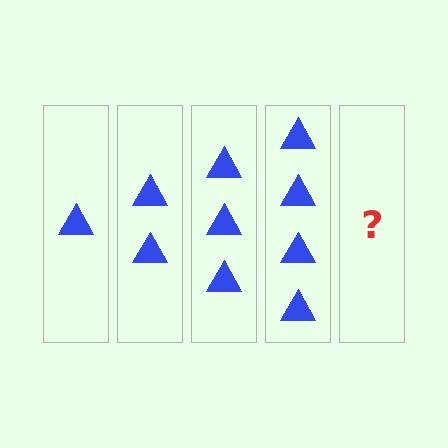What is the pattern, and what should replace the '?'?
The pattern is that each step adds one more triangle. The '?' should be 5 triangles.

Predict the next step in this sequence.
The next step is 5 triangles.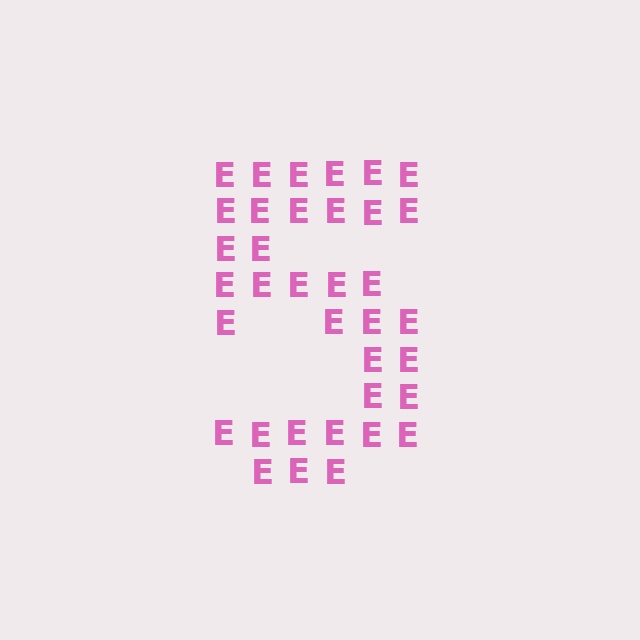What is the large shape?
The large shape is the digit 5.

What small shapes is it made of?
It is made of small letter E's.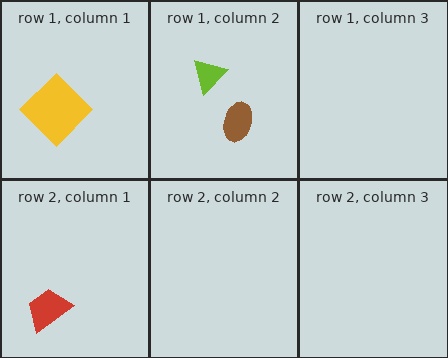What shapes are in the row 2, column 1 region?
The red trapezoid.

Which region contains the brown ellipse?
The row 1, column 2 region.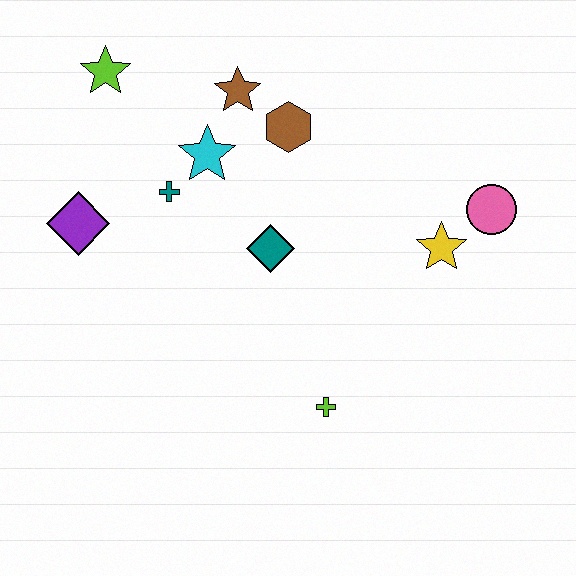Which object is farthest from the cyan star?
The pink circle is farthest from the cyan star.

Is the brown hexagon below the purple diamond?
No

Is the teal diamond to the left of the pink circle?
Yes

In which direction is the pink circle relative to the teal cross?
The pink circle is to the right of the teal cross.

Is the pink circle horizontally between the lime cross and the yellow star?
No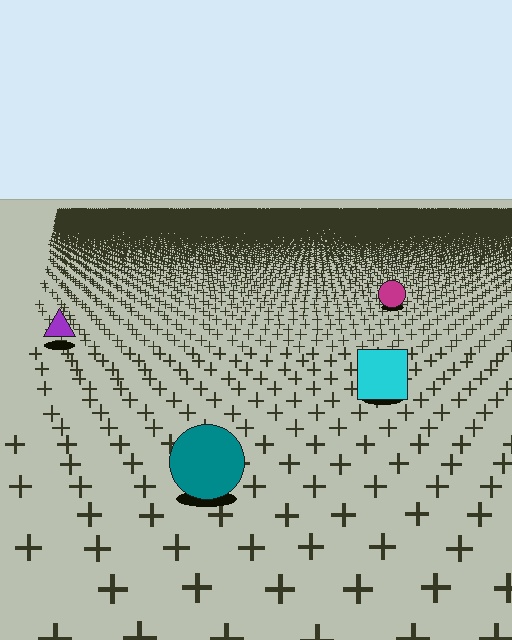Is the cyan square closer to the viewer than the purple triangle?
Yes. The cyan square is closer — you can tell from the texture gradient: the ground texture is coarser near it.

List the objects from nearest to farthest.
From nearest to farthest: the teal circle, the cyan square, the purple triangle, the magenta circle.